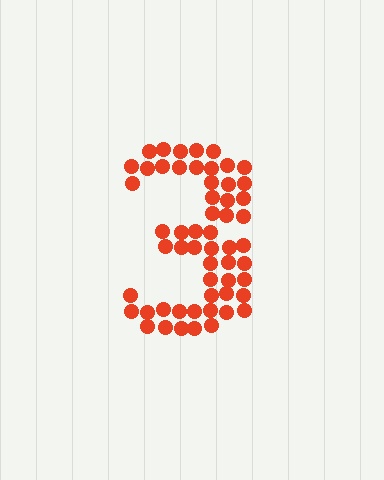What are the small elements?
The small elements are circles.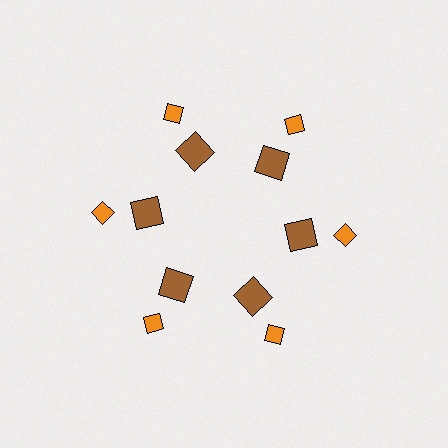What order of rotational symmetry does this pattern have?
This pattern has 6-fold rotational symmetry.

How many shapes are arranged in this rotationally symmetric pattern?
There are 12 shapes, arranged in 6 groups of 2.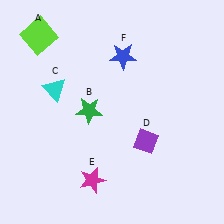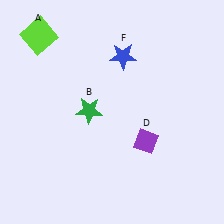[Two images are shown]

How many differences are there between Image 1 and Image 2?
There are 2 differences between the two images.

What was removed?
The magenta star (E), the cyan triangle (C) were removed in Image 2.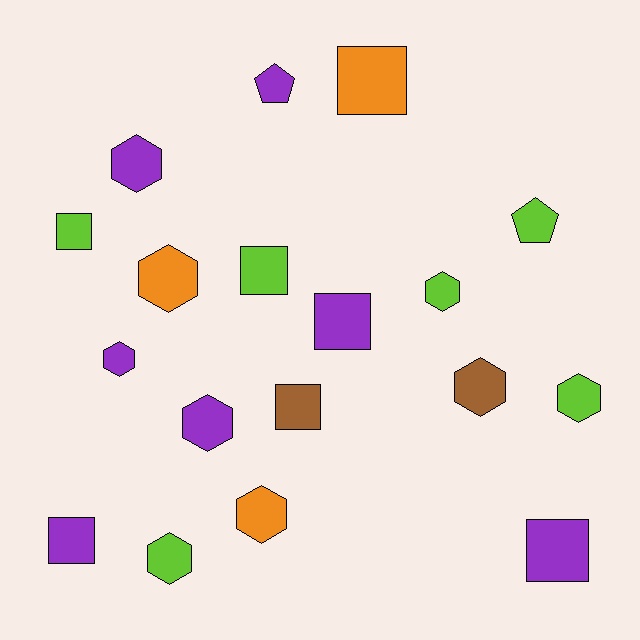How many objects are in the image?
There are 18 objects.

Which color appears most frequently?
Purple, with 7 objects.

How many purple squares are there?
There are 3 purple squares.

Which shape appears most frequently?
Hexagon, with 9 objects.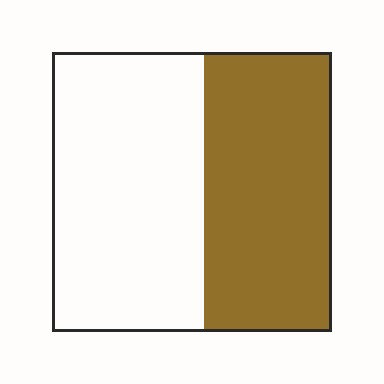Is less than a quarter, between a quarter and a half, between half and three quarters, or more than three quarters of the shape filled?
Between a quarter and a half.